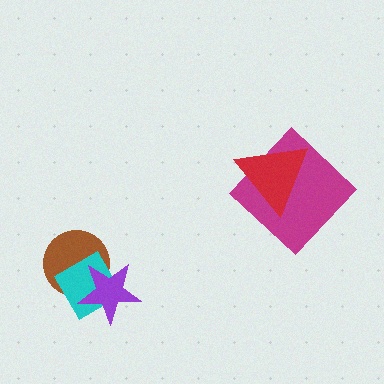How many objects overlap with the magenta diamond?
1 object overlaps with the magenta diamond.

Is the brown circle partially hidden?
Yes, it is partially covered by another shape.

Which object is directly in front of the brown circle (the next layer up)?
The cyan diamond is directly in front of the brown circle.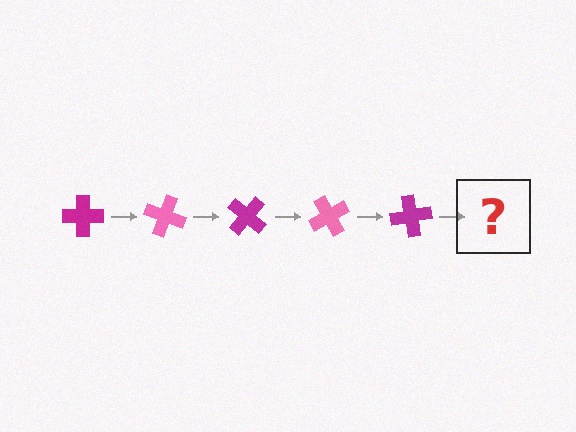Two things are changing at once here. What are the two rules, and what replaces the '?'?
The two rules are that it rotates 20 degrees each step and the color cycles through magenta and pink. The '?' should be a pink cross, rotated 100 degrees from the start.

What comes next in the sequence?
The next element should be a pink cross, rotated 100 degrees from the start.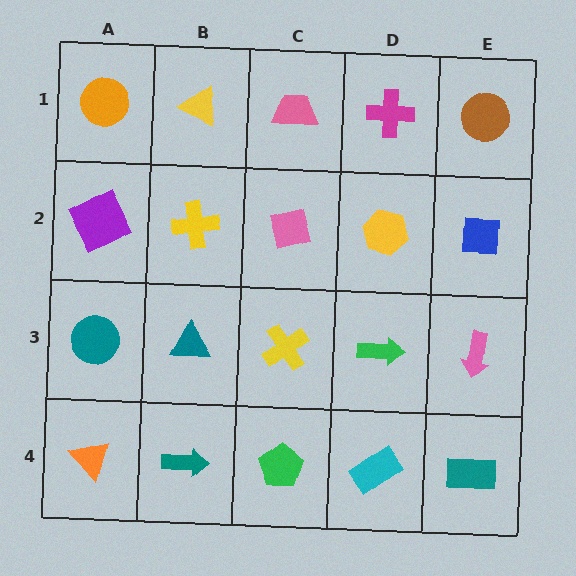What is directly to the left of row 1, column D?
A pink trapezoid.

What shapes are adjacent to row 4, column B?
A teal triangle (row 3, column B), an orange triangle (row 4, column A), a green pentagon (row 4, column C).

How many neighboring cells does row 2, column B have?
4.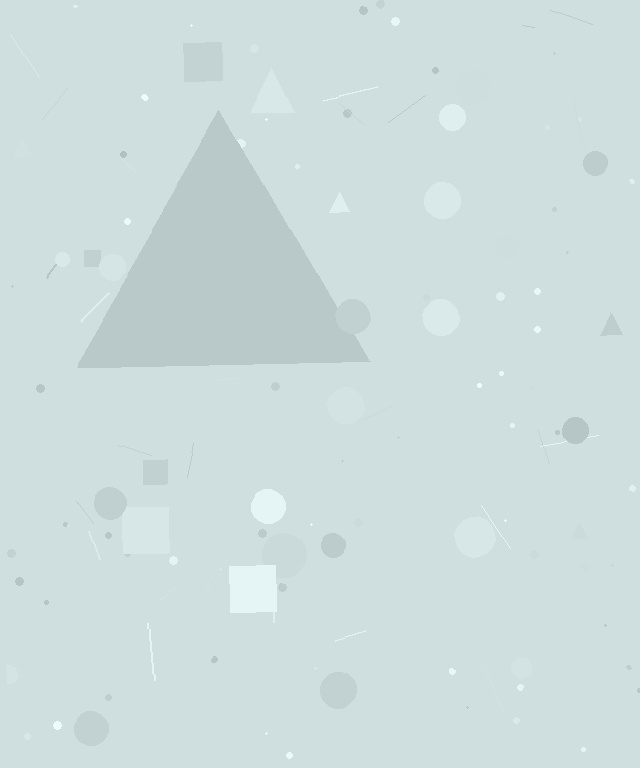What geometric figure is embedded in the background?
A triangle is embedded in the background.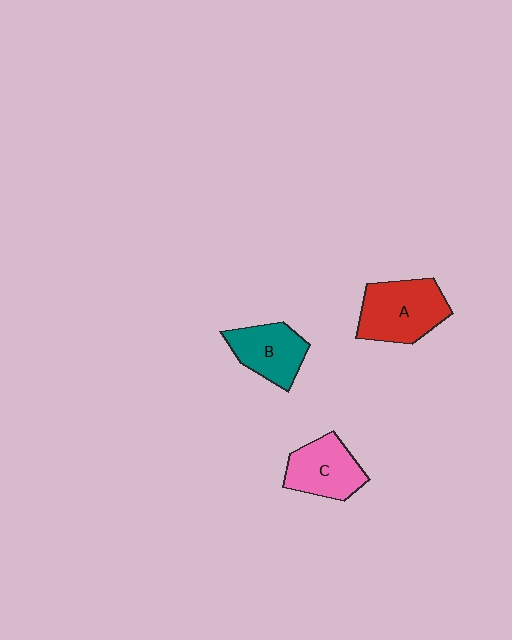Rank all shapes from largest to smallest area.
From largest to smallest: A (red), C (pink), B (teal).